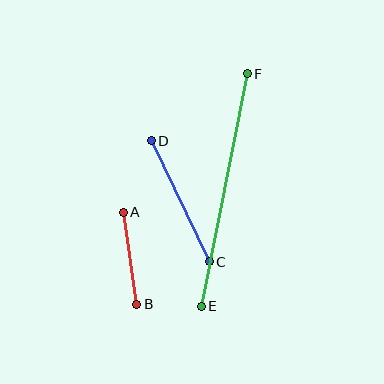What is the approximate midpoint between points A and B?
The midpoint is at approximately (130, 258) pixels.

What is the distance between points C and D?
The distance is approximately 134 pixels.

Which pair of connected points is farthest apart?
Points E and F are farthest apart.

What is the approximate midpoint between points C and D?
The midpoint is at approximately (180, 201) pixels.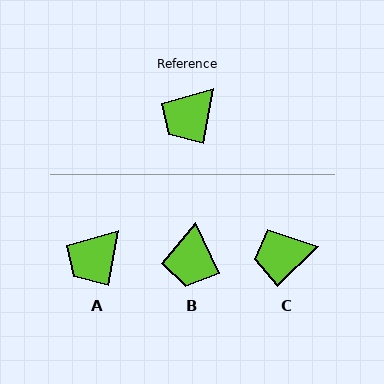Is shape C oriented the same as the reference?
No, it is off by about 35 degrees.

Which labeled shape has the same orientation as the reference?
A.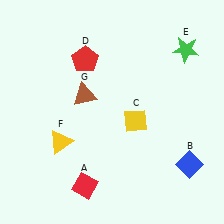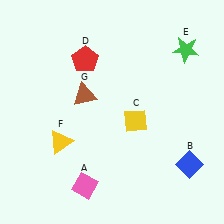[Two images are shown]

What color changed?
The diamond (A) changed from red in Image 1 to pink in Image 2.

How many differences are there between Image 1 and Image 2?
There is 1 difference between the two images.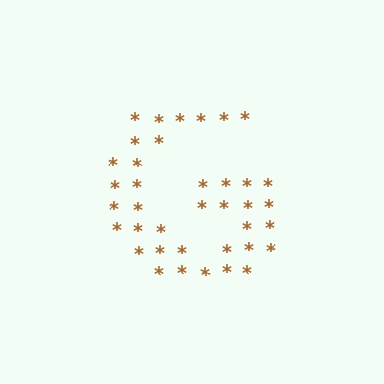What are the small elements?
The small elements are asterisks.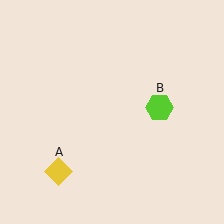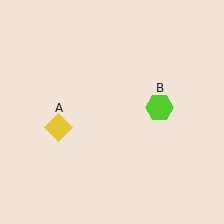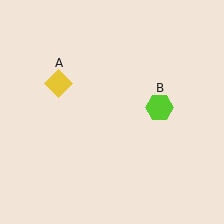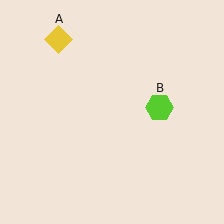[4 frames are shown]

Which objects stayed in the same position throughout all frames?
Lime hexagon (object B) remained stationary.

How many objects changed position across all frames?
1 object changed position: yellow diamond (object A).